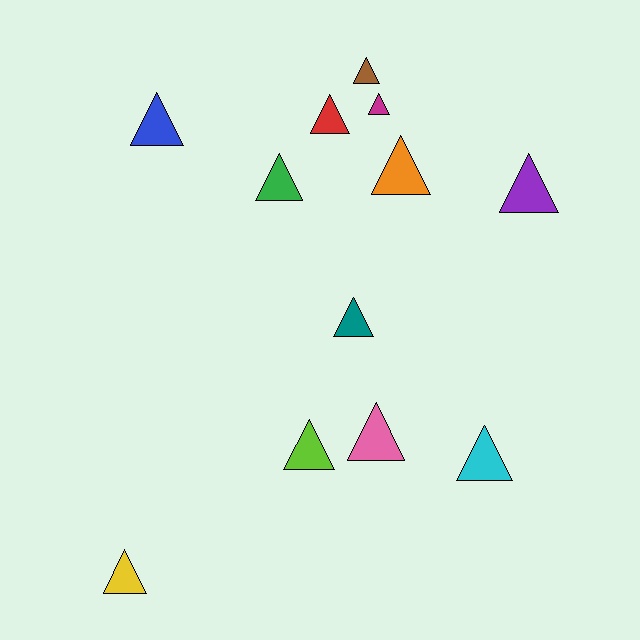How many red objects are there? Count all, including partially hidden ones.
There is 1 red object.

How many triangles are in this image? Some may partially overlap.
There are 12 triangles.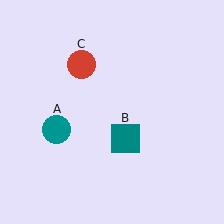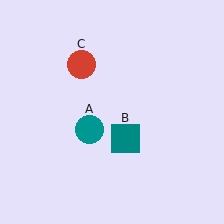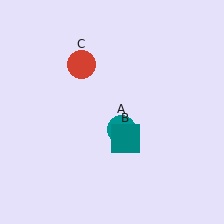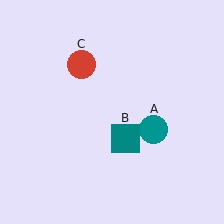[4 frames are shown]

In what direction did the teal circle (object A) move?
The teal circle (object A) moved right.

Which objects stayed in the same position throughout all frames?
Teal square (object B) and red circle (object C) remained stationary.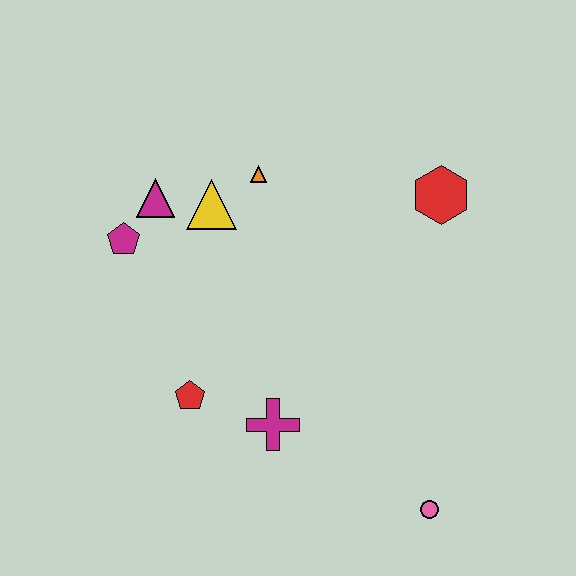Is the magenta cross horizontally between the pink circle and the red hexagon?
No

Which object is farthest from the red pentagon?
The red hexagon is farthest from the red pentagon.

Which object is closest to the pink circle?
The magenta cross is closest to the pink circle.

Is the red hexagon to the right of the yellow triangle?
Yes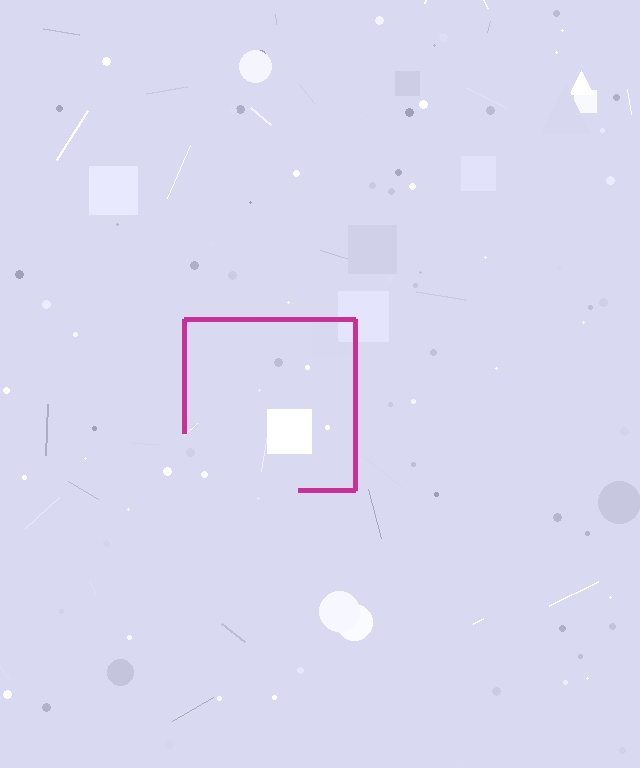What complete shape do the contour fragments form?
The contour fragments form a square.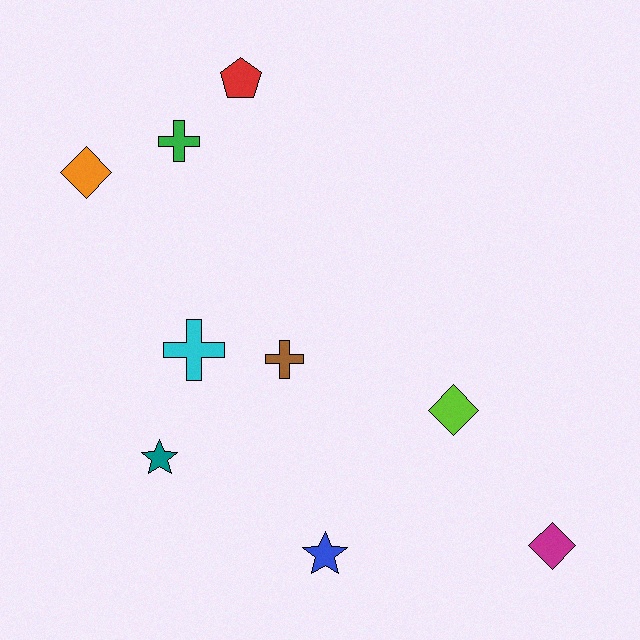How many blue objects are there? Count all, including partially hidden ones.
There is 1 blue object.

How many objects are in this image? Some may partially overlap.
There are 9 objects.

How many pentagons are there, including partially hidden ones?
There is 1 pentagon.